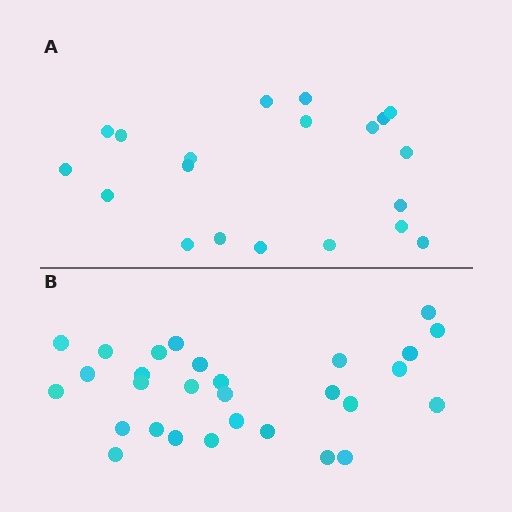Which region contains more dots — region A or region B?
Region B (the bottom region) has more dots.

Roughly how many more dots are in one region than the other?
Region B has roughly 8 or so more dots than region A.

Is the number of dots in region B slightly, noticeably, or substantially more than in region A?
Region B has substantially more. The ratio is roughly 1.4 to 1.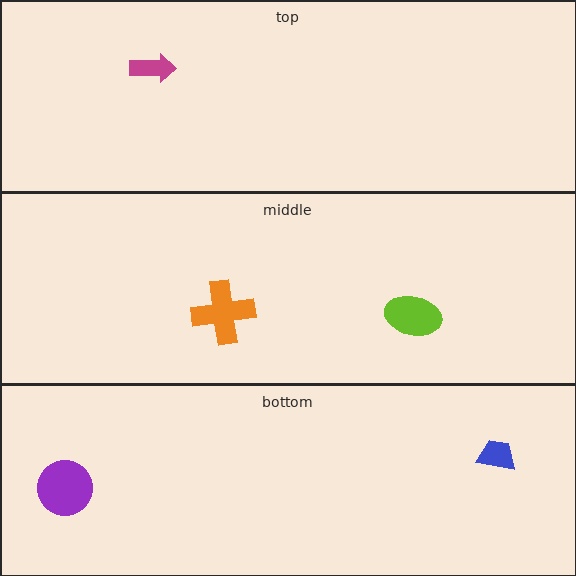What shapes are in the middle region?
The orange cross, the lime ellipse.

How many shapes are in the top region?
1.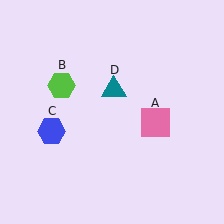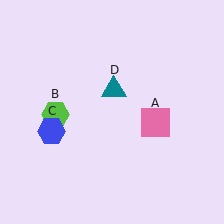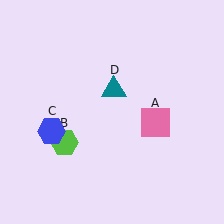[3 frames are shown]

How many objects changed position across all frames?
1 object changed position: lime hexagon (object B).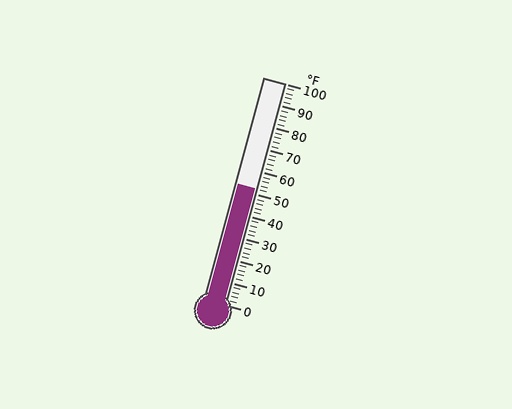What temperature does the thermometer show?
The thermometer shows approximately 52°F.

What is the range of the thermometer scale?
The thermometer scale ranges from 0°F to 100°F.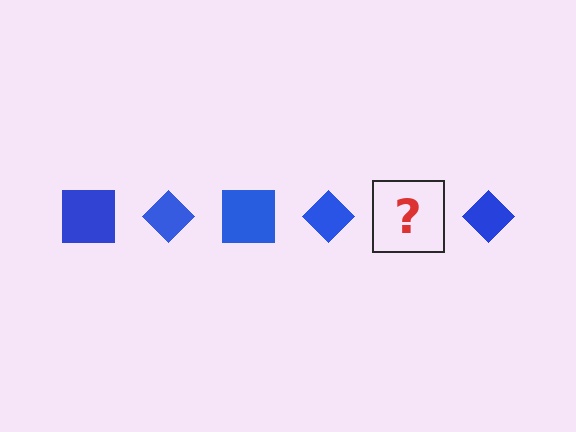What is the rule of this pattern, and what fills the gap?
The rule is that the pattern cycles through square, diamond shapes in blue. The gap should be filled with a blue square.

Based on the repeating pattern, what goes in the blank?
The blank should be a blue square.